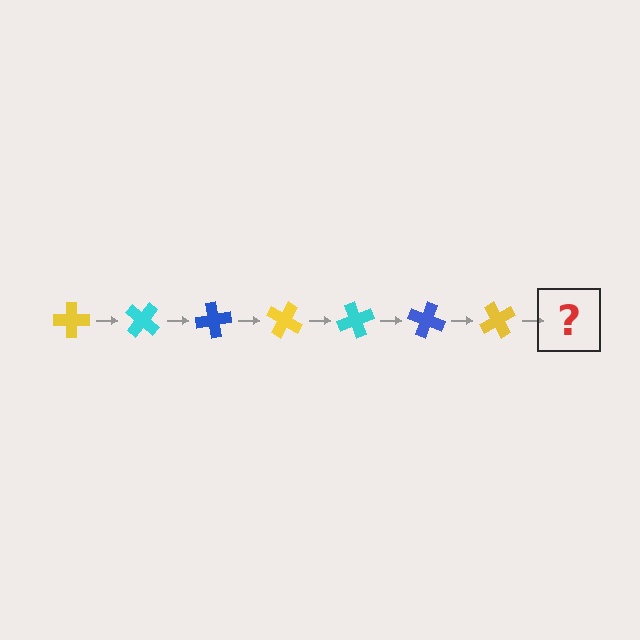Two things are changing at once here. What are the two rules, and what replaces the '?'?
The two rules are that it rotates 40 degrees each step and the color cycles through yellow, cyan, and blue. The '?' should be a cyan cross, rotated 280 degrees from the start.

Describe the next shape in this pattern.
It should be a cyan cross, rotated 280 degrees from the start.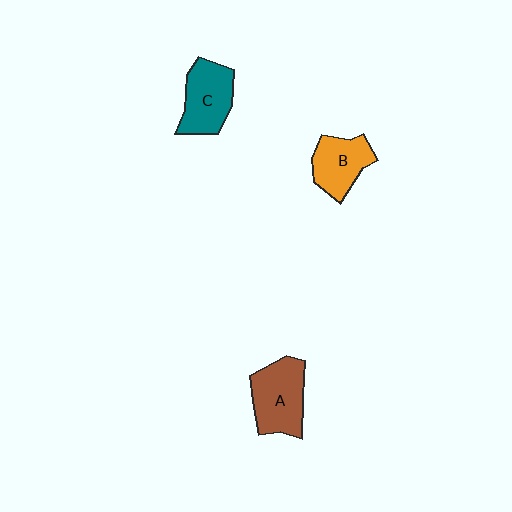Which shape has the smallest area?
Shape B (orange).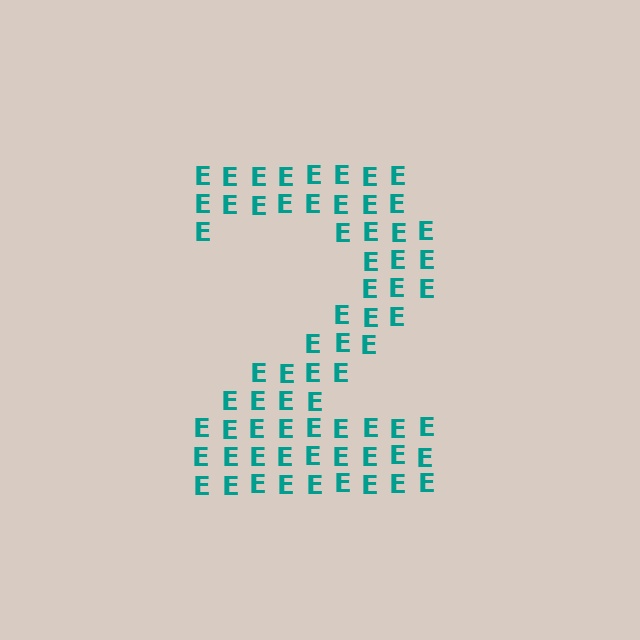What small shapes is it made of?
It is made of small letter E's.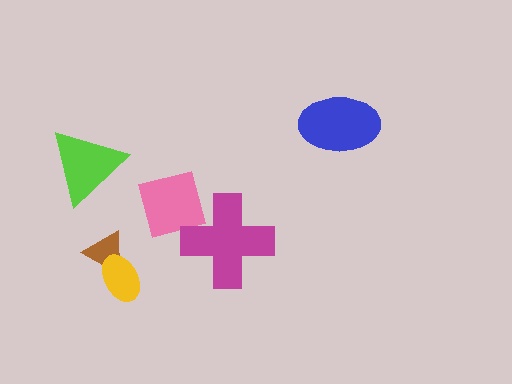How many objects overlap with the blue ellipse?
0 objects overlap with the blue ellipse.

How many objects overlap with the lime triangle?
0 objects overlap with the lime triangle.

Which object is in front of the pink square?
The magenta cross is in front of the pink square.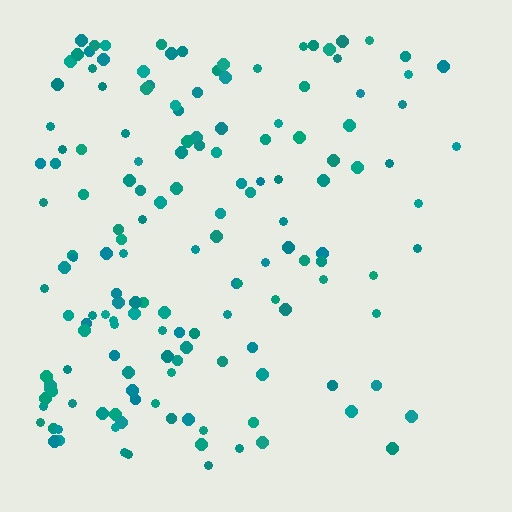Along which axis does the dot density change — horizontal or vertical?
Horizontal.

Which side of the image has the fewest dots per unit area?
The right.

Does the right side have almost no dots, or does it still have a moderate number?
Still a moderate number, just noticeably fewer than the left.